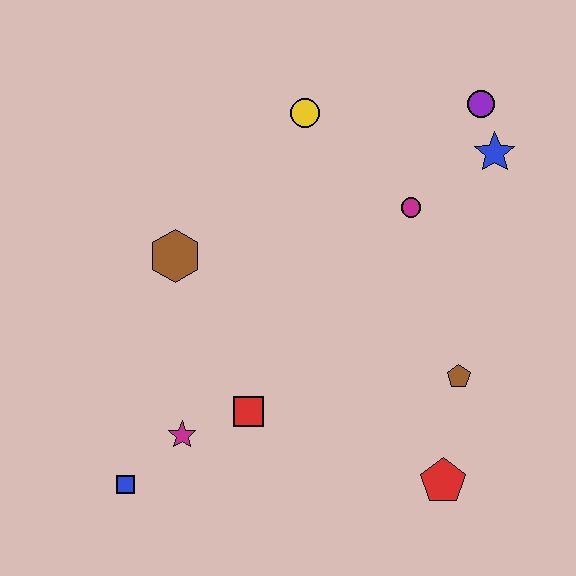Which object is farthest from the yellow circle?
The blue square is farthest from the yellow circle.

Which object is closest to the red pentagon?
The brown pentagon is closest to the red pentagon.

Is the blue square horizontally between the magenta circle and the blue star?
No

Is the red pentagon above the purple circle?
No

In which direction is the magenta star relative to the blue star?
The magenta star is to the left of the blue star.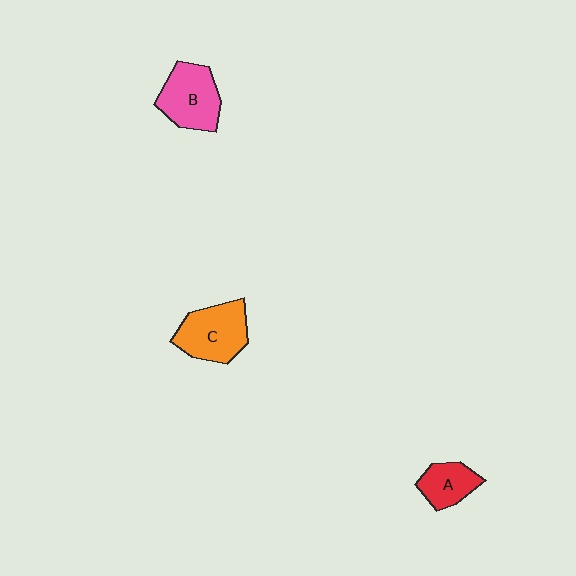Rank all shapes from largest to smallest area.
From largest to smallest: C (orange), B (pink), A (red).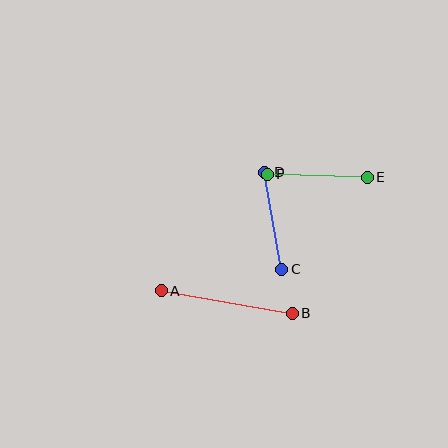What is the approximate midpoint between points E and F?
The midpoint is at approximately (317, 176) pixels.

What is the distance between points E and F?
The distance is approximately 100 pixels.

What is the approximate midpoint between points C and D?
The midpoint is at approximately (273, 221) pixels.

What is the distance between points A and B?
The distance is approximately 133 pixels.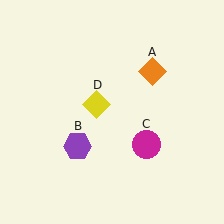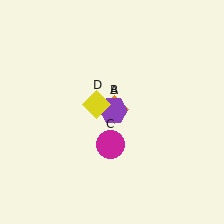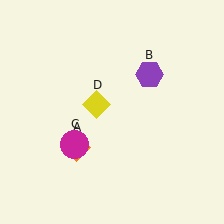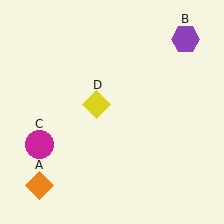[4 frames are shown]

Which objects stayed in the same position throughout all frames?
Yellow diamond (object D) remained stationary.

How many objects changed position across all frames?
3 objects changed position: orange diamond (object A), purple hexagon (object B), magenta circle (object C).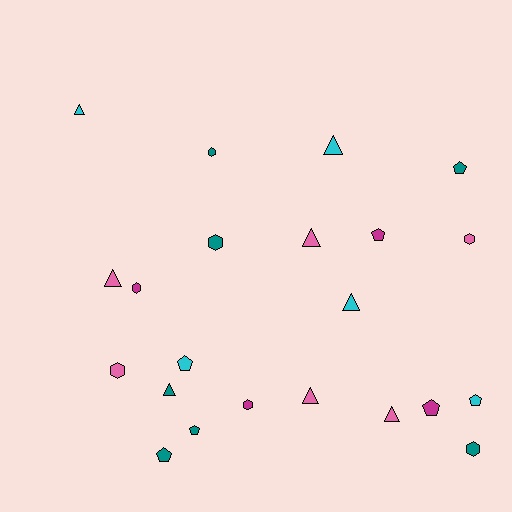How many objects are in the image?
There are 22 objects.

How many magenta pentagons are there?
There are 2 magenta pentagons.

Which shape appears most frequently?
Triangle, with 8 objects.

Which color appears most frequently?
Teal, with 7 objects.